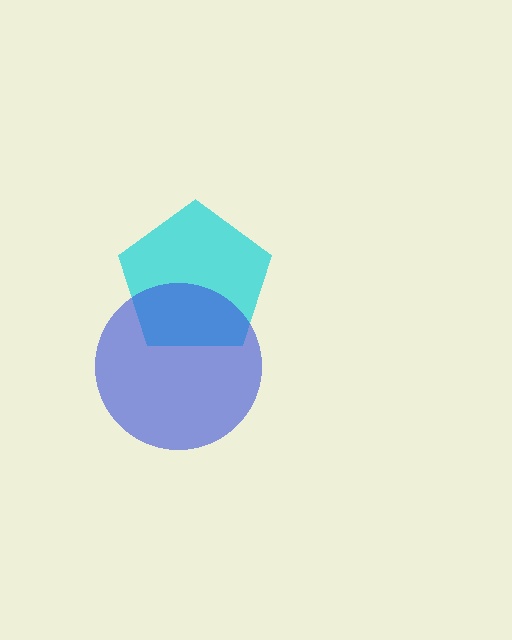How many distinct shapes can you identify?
There are 2 distinct shapes: a cyan pentagon, a blue circle.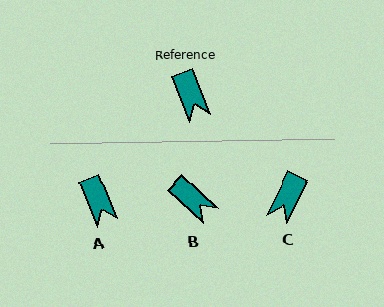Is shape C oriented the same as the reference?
No, it is off by about 48 degrees.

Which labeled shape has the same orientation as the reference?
A.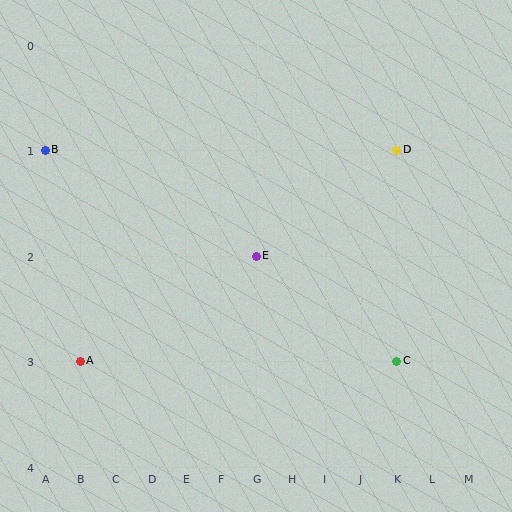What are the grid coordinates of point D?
Point D is at grid coordinates (K, 1).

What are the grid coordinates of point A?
Point A is at grid coordinates (B, 3).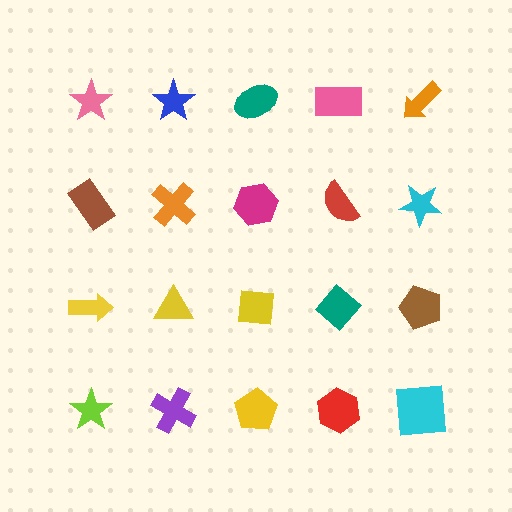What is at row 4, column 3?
A yellow pentagon.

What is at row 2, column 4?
A red semicircle.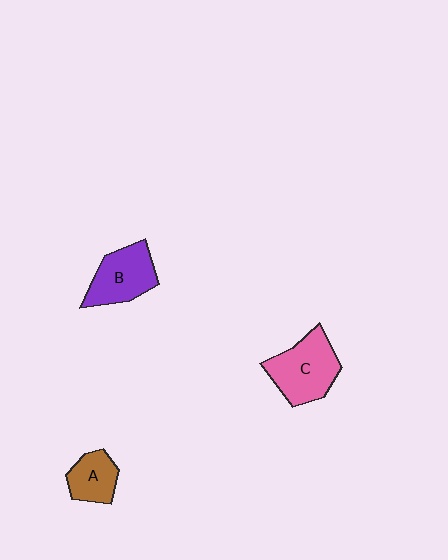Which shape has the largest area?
Shape C (pink).